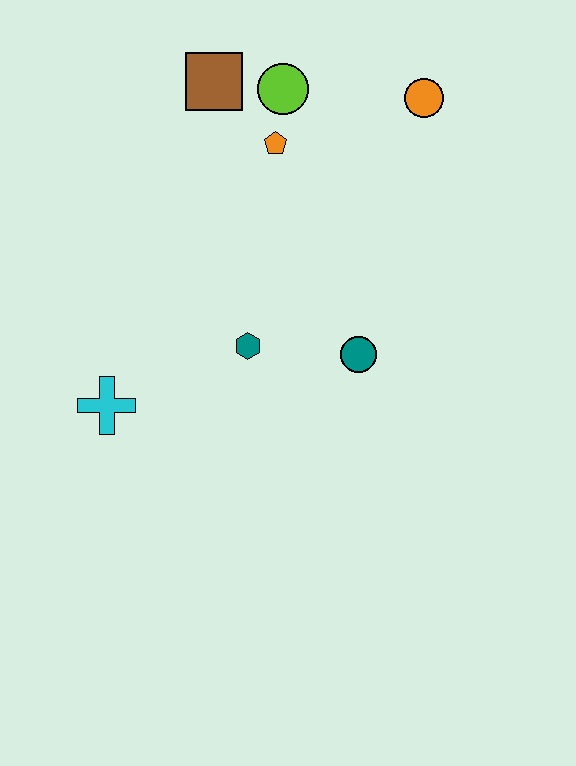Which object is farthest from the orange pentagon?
The cyan cross is farthest from the orange pentagon.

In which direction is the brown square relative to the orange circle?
The brown square is to the left of the orange circle.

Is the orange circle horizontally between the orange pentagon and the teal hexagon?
No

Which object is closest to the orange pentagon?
The lime circle is closest to the orange pentagon.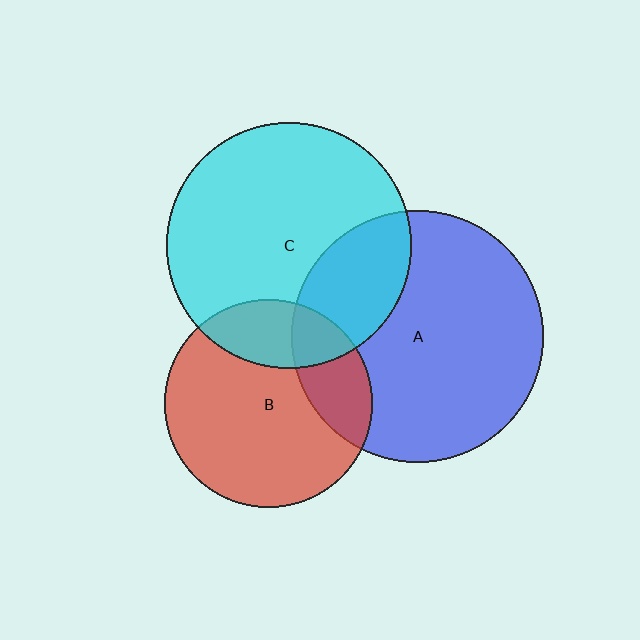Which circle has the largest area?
Circle A (blue).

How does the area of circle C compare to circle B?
Approximately 1.4 times.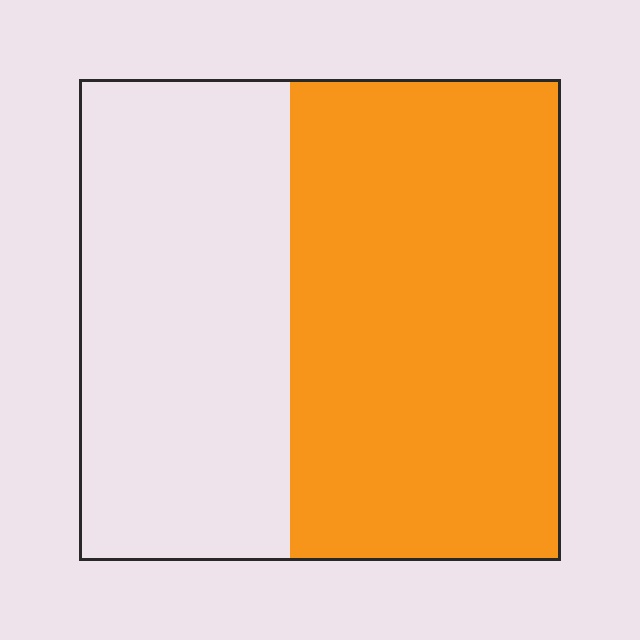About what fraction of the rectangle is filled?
About three fifths (3/5).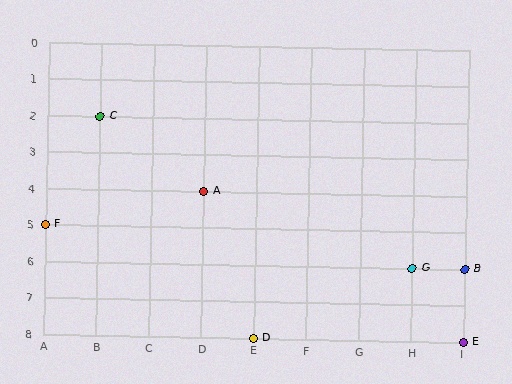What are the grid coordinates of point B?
Point B is at grid coordinates (I, 6).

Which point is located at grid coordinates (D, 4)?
Point A is at (D, 4).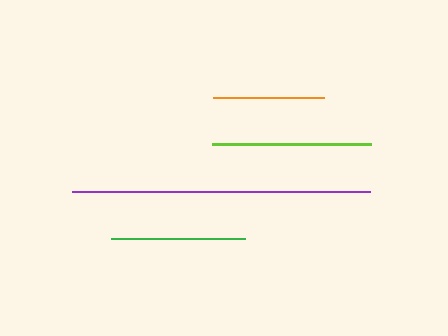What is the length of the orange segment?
The orange segment is approximately 111 pixels long.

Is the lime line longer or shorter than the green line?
The lime line is longer than the green line.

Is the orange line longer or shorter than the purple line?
The purple line is longer than the orange line.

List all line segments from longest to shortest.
From longest to shortest: purple, lime, green, orange.